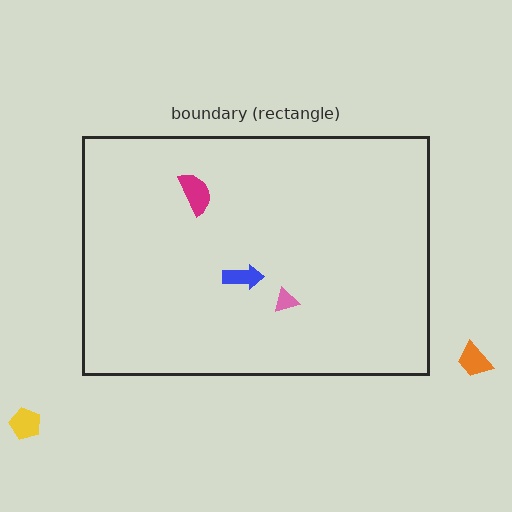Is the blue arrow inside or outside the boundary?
Inside.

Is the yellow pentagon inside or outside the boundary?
Outside.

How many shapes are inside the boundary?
3 inside, 2 outside.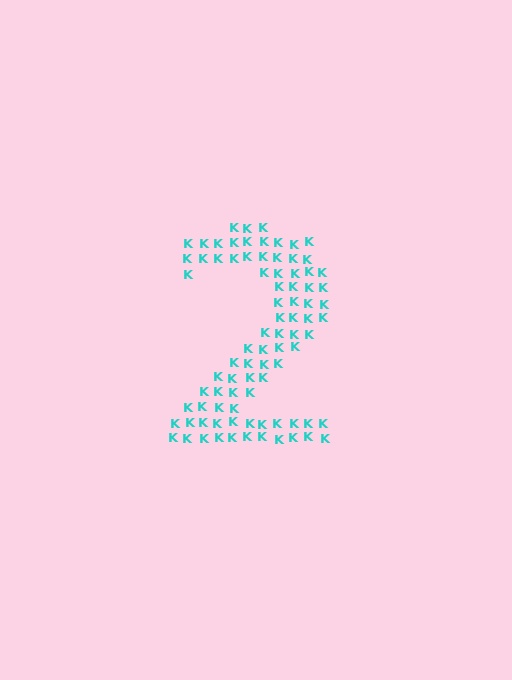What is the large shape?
The large shape is the digit 2.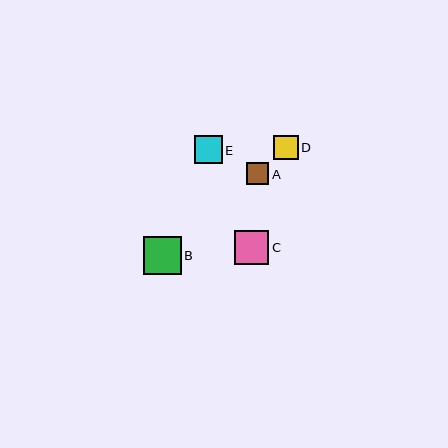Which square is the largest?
Square B is the largest with a size of approximately 38 pixels.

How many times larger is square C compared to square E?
Square C is approximately 1.2 times the size of square E.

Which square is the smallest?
Square A is the smallest with a size of approximately 22 pixels.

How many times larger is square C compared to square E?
Square C is approximately 1.2 times the size of square E.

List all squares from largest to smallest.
From largest to smallest: B, C, E, D, A.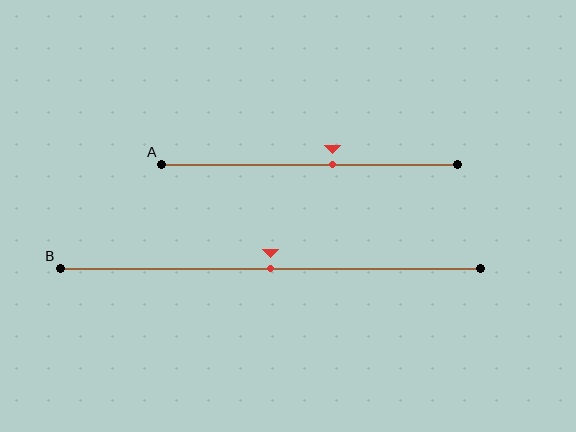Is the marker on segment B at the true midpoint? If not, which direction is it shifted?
Yes, the marker on segment B is at the true midpoint.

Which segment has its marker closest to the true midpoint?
Segment B has its marker closest to the true midpoint.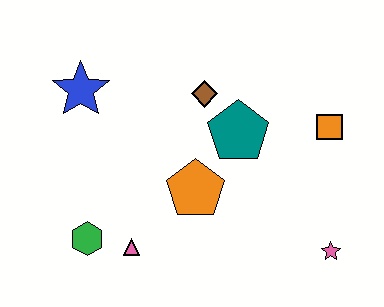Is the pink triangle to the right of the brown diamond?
No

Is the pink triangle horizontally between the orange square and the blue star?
Yes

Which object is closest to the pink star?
The orange square is closest to the pink star.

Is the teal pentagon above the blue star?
No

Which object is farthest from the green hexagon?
The orange square is farthest from the green hexagon.